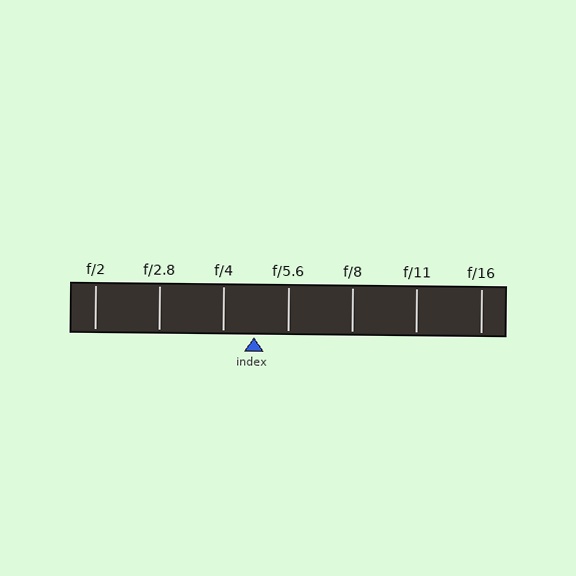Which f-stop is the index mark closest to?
The index mark is closest to f/4.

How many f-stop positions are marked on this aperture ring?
There are 7 f-stop positions marked.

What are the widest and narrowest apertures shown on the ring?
The widest aperture shown is f/2 and the narrowest is f/16.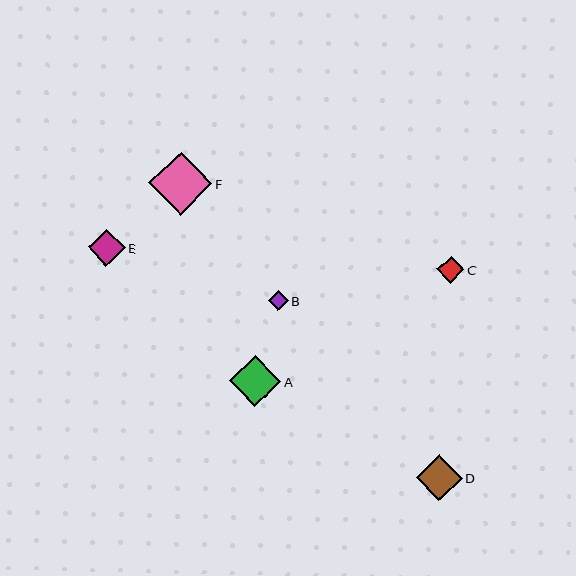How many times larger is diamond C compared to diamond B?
Diamond C is approximately 1.3 times the size of diamond B.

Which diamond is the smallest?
Diamond B is the smallest with a size of approximately 20 pixels.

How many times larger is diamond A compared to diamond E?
Diamond A is approximately 1.4 times the size of diamond E.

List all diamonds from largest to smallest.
From largest to smallest: F, A, D, E, C, B.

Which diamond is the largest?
Diamond F is the largest with a size of approximately 63 pixels.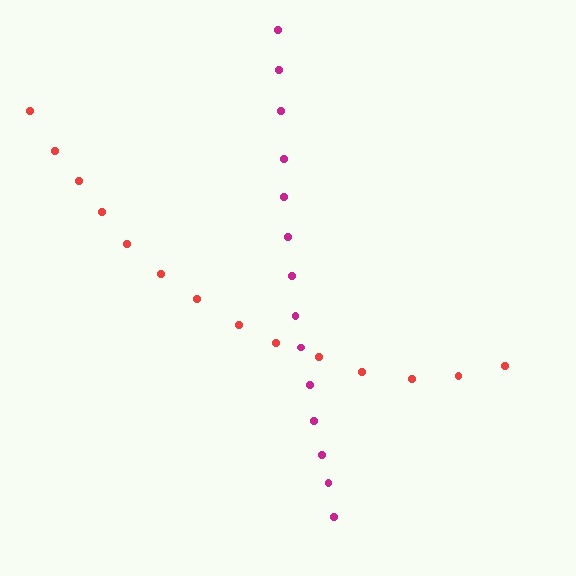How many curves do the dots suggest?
There are 2 distinct paths.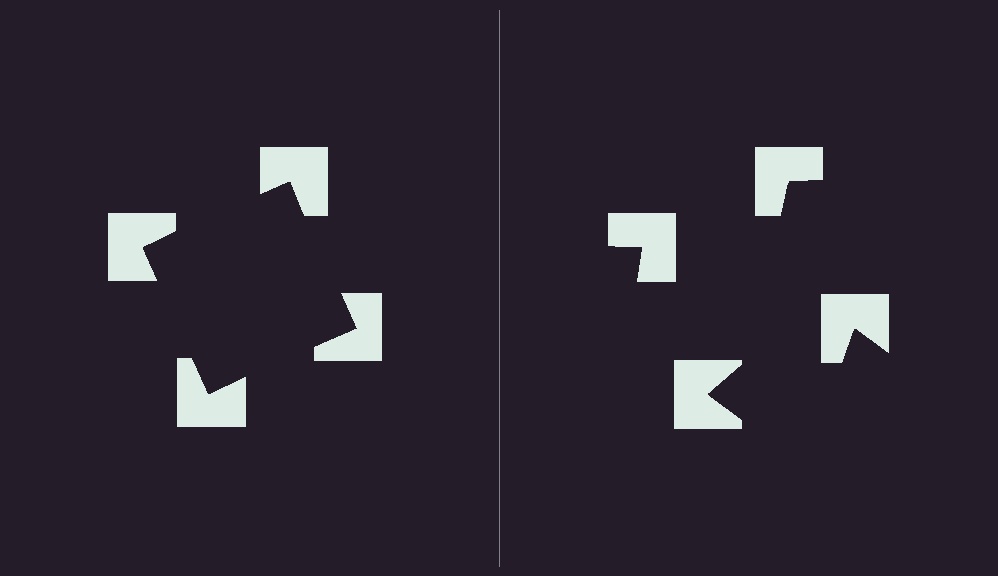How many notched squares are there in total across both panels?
8 — 4 on each side.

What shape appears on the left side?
An illusory square.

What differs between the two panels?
The notched squares are positioned identically on both sides; only the wedge orientations differ. On the left they align to a square; on the right they are misaligned.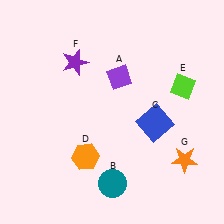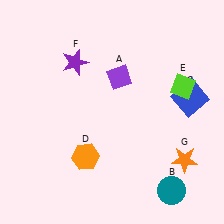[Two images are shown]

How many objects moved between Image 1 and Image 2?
2 objects moved between the two images.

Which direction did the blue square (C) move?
The blue square (C) moved right.